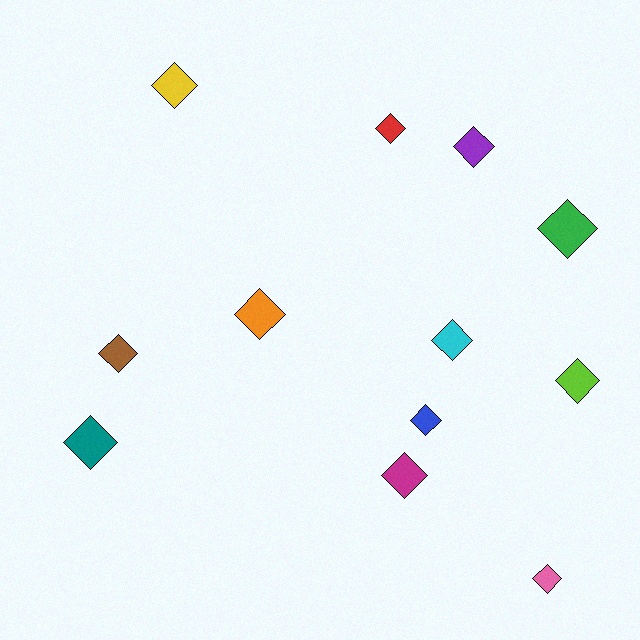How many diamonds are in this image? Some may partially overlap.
There are 12 diamonds.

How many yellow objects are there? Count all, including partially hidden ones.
There is 1 yellow object.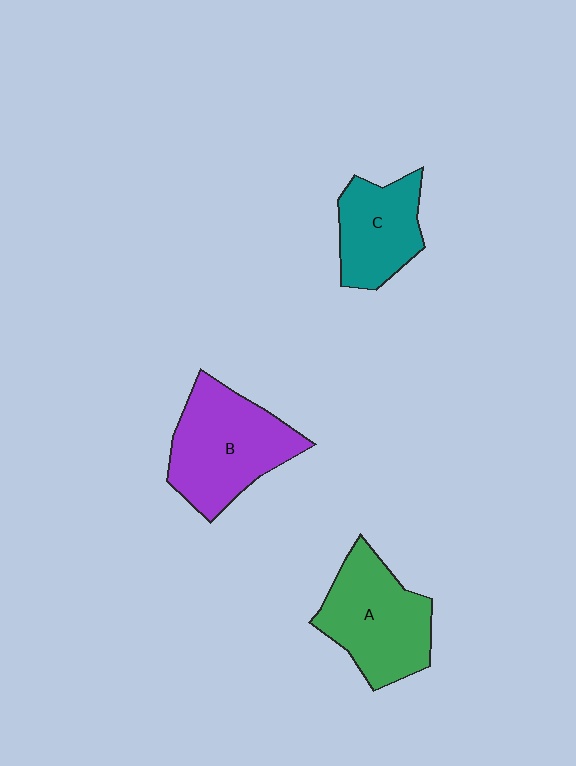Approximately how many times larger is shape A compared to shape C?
Approximately 1.3 times.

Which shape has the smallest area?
Shape C (teal).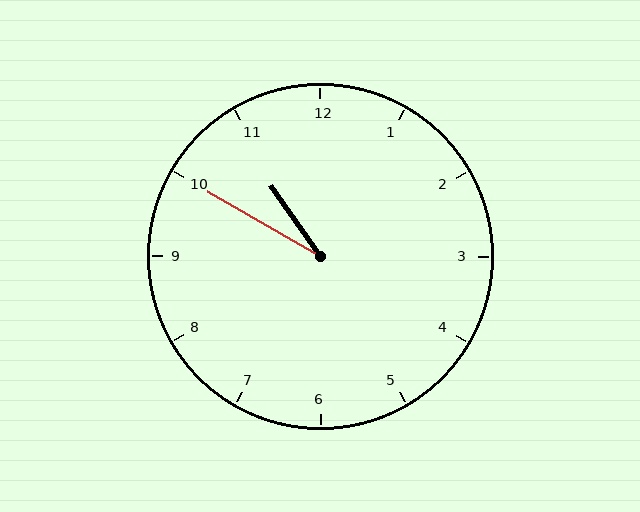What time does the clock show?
10:50.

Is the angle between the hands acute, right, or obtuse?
It is acute.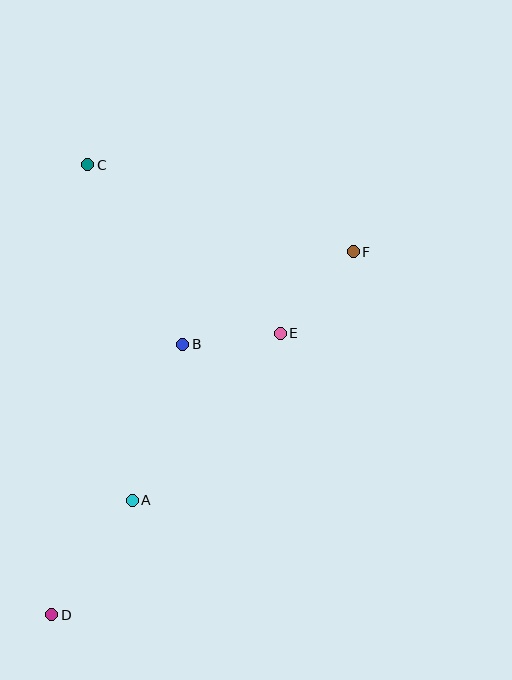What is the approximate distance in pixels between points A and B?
The distance between A and B is approximately 164 pixels.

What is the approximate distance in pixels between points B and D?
The distance between B and D is approximately 301 pixels.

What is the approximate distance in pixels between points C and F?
The distance between C and F is approximately 280 pixels.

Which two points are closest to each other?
Points B and E are closest to each other.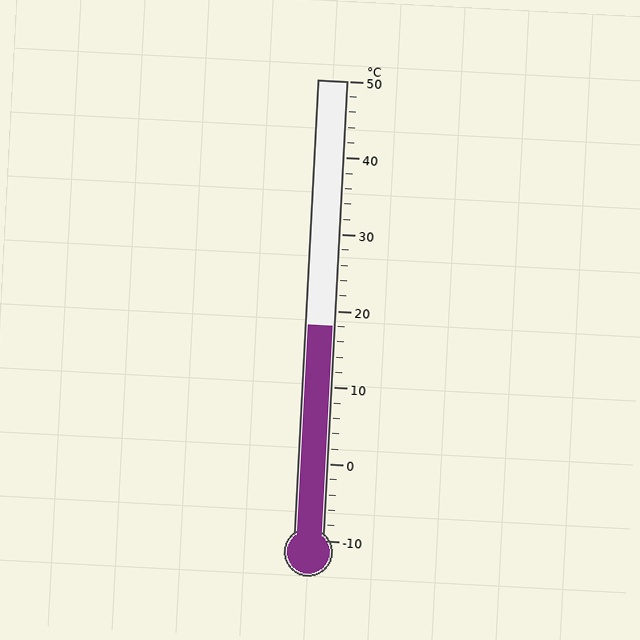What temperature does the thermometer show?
The thermometer shows approximately 18°C.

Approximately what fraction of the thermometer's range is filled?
The thermometer is filled to approximately 45% of its range.